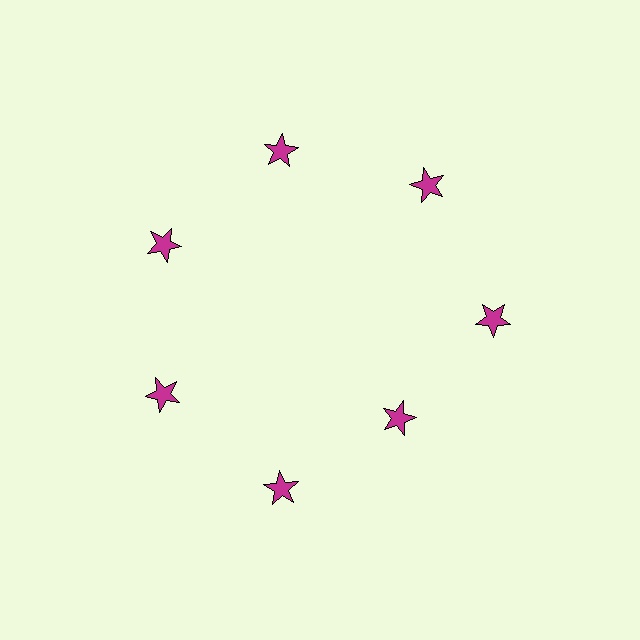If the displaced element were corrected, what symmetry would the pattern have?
It would have 7-fold rotational symmetry — the pattern would map onto itself every 51 degrees.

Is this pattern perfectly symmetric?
No. The 7 magenta stars are arranged in a ring, but one element near the 5 o'clock position is pulled inward toward the center, breaking the 7-fold rotational symmetry.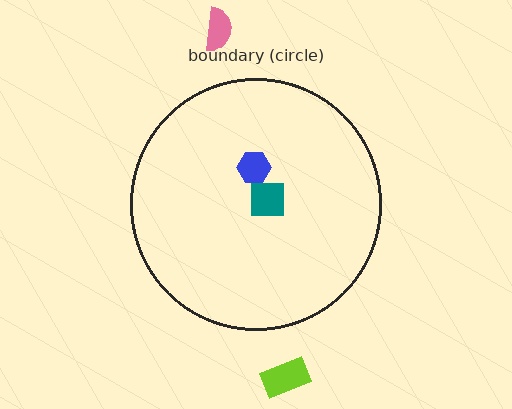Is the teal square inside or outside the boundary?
Inside.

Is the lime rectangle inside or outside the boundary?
Outside.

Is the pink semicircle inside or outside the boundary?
Outside.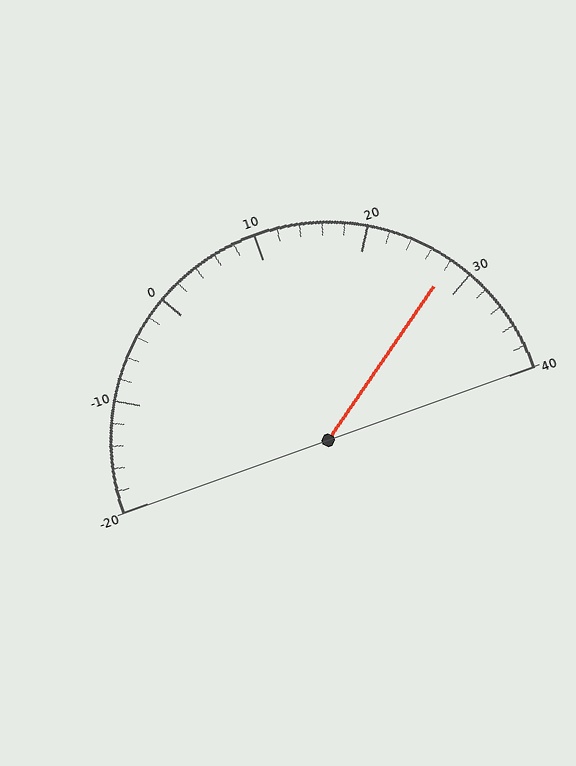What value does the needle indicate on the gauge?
The needle indicates approximately 28.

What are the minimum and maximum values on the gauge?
The gauge ranges from -20 to 40.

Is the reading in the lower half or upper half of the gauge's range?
The reading is in the upper half of the range (-20 to 40).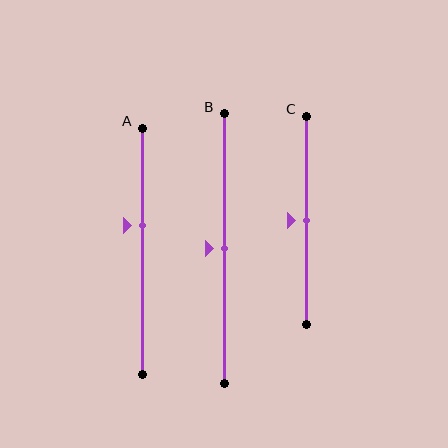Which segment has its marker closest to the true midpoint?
Segment B has its marker closest to the true midpoint.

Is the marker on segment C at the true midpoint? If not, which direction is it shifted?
Yes, the marker on segment C is at the true midpoint.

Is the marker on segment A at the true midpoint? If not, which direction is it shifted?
No, the marker on segment A is shifted upward by about 11% of the segment length.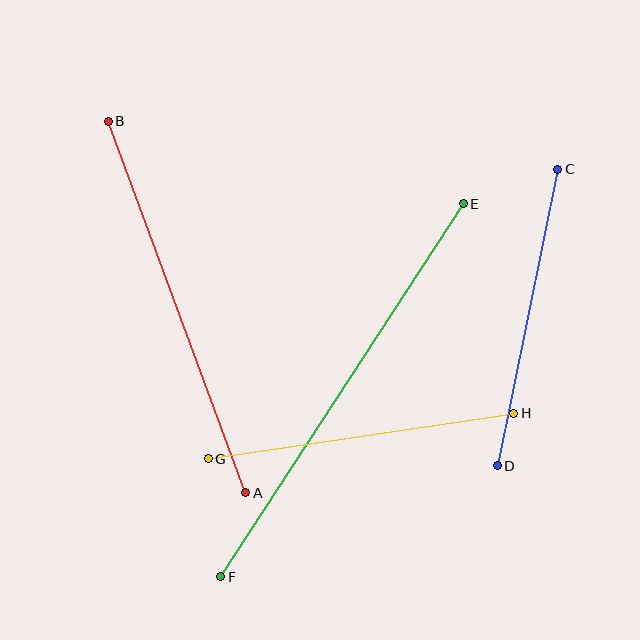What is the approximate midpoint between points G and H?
The midpoint is at approximately (361, 436) pixels.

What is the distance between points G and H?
The distance is approximately 309 pixels.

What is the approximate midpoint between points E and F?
The midpoint is at approximately (342, 390) pixels.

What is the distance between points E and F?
The distance is approximately 445 pixels.